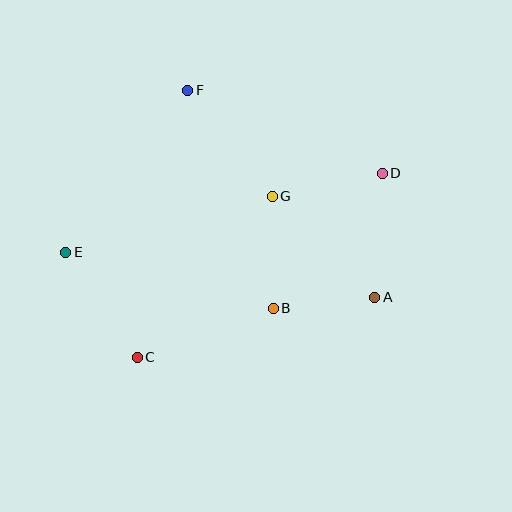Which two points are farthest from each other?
Points D and E are farthest from each other.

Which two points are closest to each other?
Points A and B are closest to each other.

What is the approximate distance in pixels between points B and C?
The distance between B and C is approximately 145 pixels.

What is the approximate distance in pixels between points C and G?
The distance between C and G is approximately 210 pixels.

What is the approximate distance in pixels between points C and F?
The distance between C and F is approximately 271 pixels.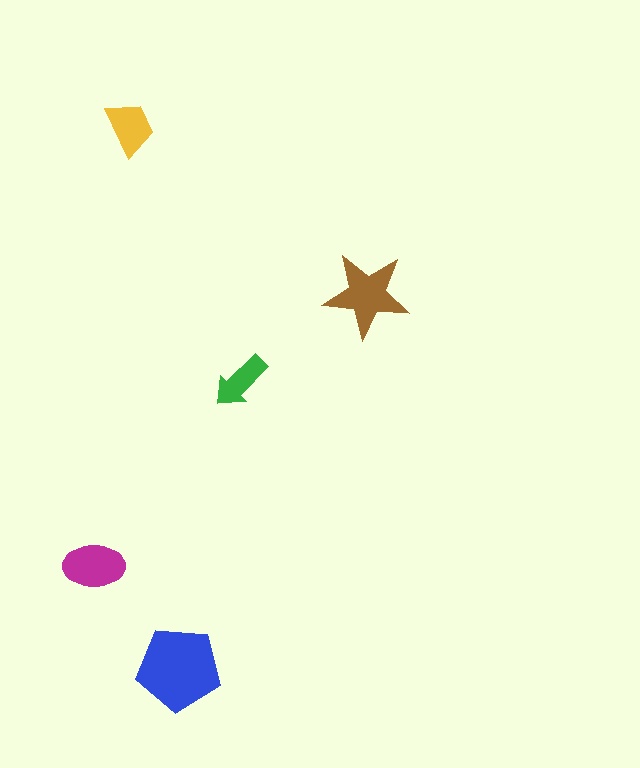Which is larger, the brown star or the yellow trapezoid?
The brown star.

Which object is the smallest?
The green arrow.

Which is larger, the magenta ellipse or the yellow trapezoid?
The magenta ellipse.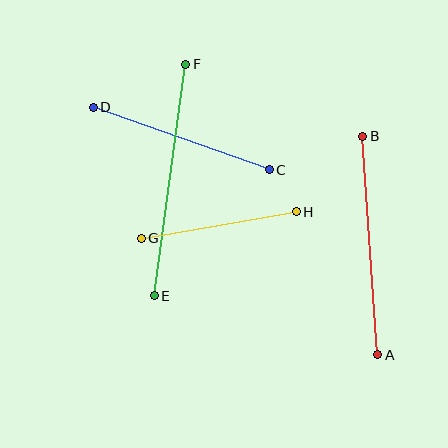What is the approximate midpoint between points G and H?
The midpoint is at approximately (219, 225) pixels.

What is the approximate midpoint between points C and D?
The midpoint is at approximately (181, 139) pixels.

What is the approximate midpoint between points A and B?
The midpoint is at approximately (370, 245) pixels.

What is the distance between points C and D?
The distance is approximately 186 pixels.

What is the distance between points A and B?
The distance is approximately 219 pixels.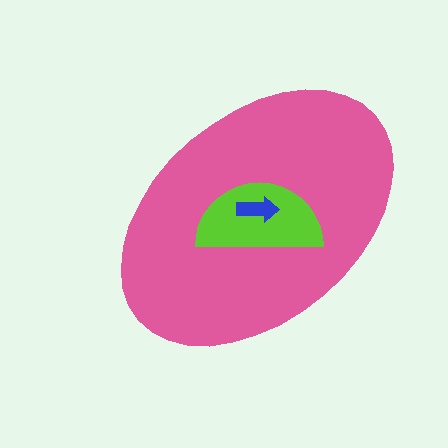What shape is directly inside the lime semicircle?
The blue arrow.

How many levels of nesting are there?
3.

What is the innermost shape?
The blue arrow.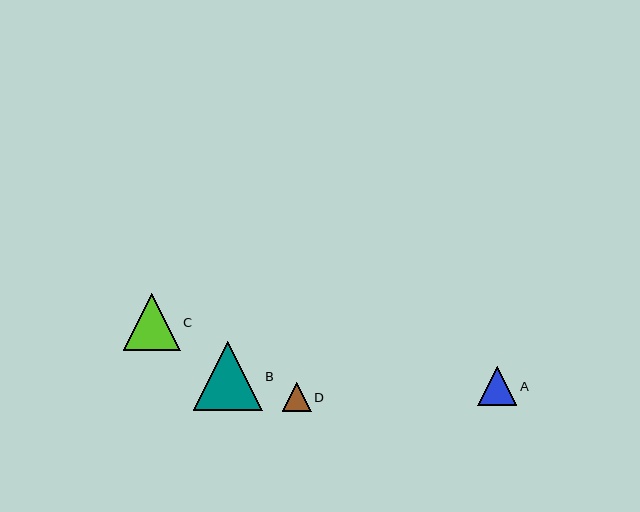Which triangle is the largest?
Triangle B is the largest with a size of approximately 69 pixels.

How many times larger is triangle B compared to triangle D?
Triangle B is approximately 2.4 times the size of triangle D.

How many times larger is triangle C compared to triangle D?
Triangle C is approximately 2.0 times the size of triangle D.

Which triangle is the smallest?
Triangle D is the smallest with a size of approximately 29 pixels.